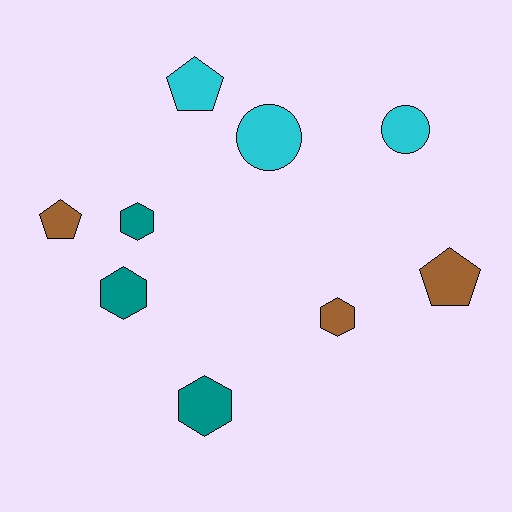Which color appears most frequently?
Cyan, with 3 objects.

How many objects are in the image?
There are 9 objects.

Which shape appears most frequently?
Hexagon, with 4 objects.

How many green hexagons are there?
There are no green hexagons.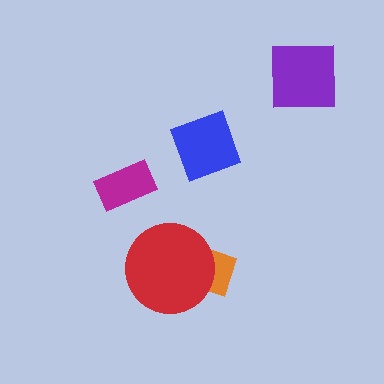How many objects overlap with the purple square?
0 objects overlap with the purple square.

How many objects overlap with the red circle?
1 object overlaps with the red circle.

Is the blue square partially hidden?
No, no other shape covers it.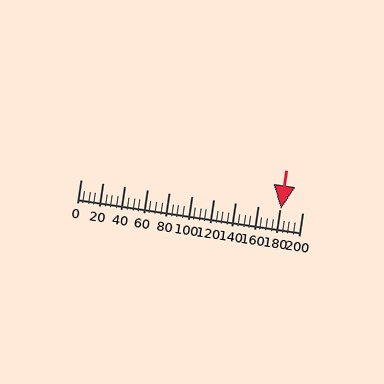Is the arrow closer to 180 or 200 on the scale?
The arrow is closer to 180.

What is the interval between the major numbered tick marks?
The major tick marks are spaced 20 units apart.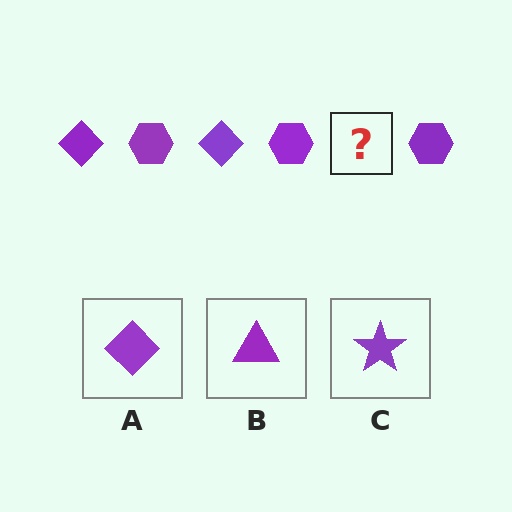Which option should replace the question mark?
Option A.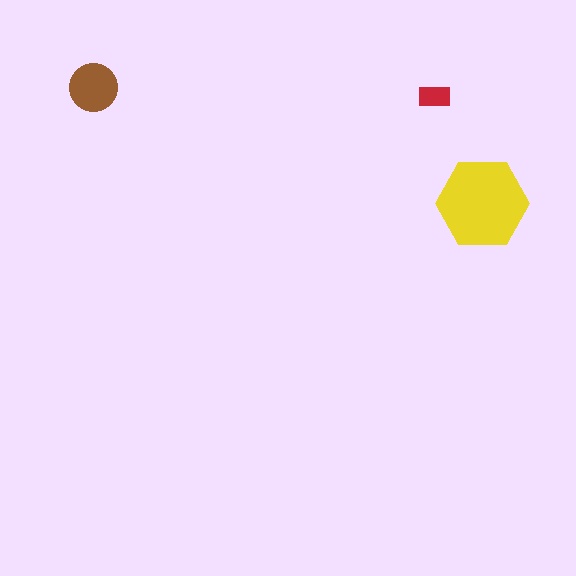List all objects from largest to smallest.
The yellow hexagon, the brown circle, the red rectangle.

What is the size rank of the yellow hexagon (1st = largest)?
1st.